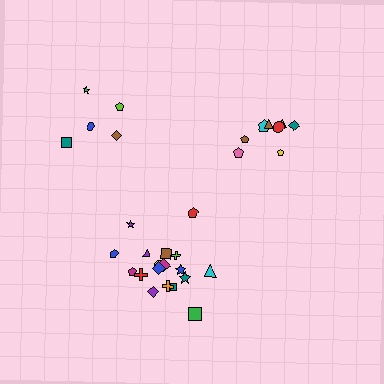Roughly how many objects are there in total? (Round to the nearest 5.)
Roughly 30 objects in total.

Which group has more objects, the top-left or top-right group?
The top-right group.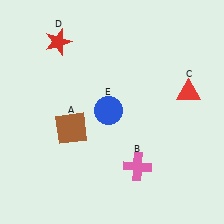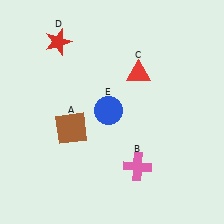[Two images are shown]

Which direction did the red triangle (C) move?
The red triangle (C) moved left.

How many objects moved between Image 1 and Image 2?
1 object moved between the two images.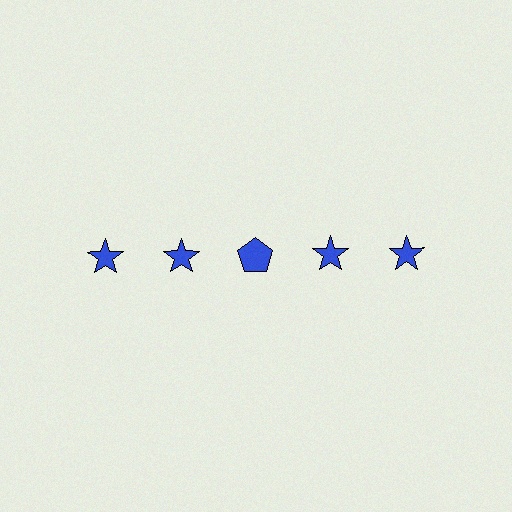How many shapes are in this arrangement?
There are 5 shapes arranged in a grid pattern.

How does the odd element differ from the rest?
It has a different shape: pentagon instead of star.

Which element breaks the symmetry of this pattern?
The blue pentagon in the top row, center column breaks the symmetry. All other shapes are blue stars.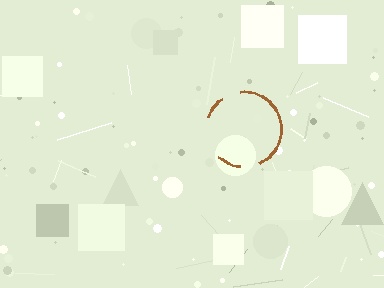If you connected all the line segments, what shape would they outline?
They would outline a circle.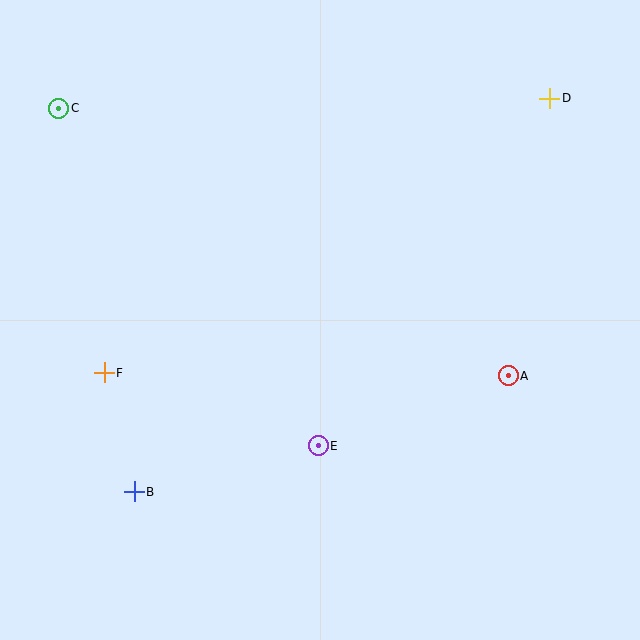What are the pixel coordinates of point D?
Point D is at (550, 98).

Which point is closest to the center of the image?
Point E at (318, 446) is closest to the center.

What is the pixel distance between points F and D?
The distance between F and D is 523 pixels.